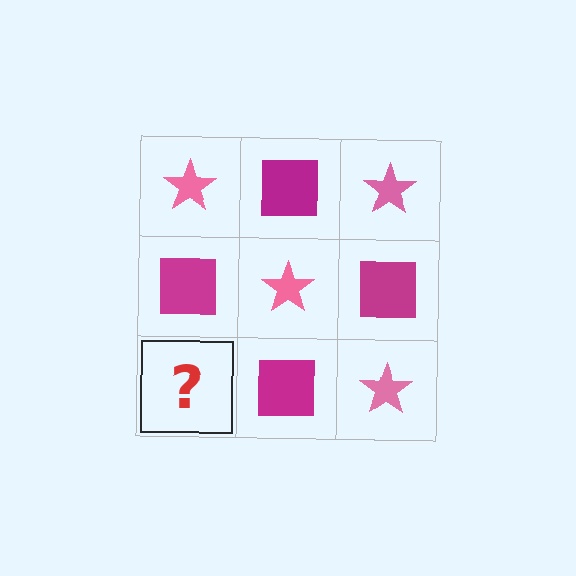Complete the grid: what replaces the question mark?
The question mark should be replaced with a pink star.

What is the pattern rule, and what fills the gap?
The rule is that it alternates pink star and magenta square in a checkerboard pattern. The gap should be filled with a pink star.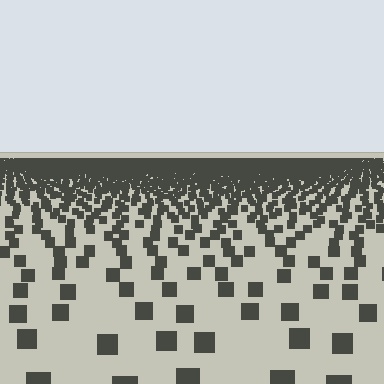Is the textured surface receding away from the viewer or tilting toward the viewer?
The surface is receding away from the viewer. Texture elements get smaller and denser toward the top.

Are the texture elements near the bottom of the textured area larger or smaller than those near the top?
Larger. Near the bottom, elements are closer to the viewer and appear at a bigger on-screen size.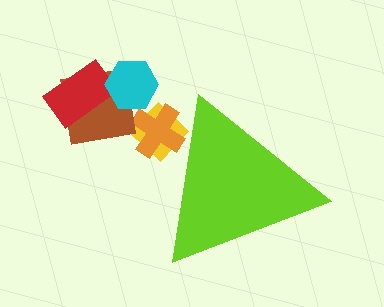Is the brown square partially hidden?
No, the brown square is fully visible.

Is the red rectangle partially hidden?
No, the red rectangle is fully visible.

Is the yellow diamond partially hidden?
Yes, the yellow diamond is partially hidden behind the lime triangle.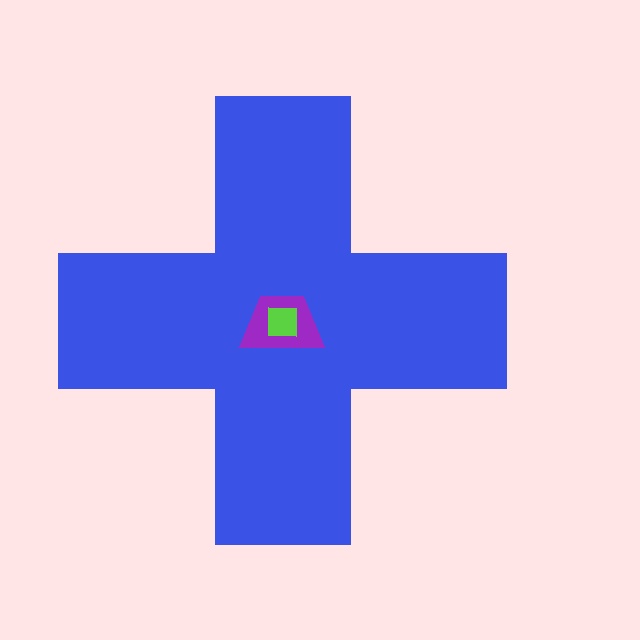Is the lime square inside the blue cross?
Yes.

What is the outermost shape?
The blue cross.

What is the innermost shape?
The lime square.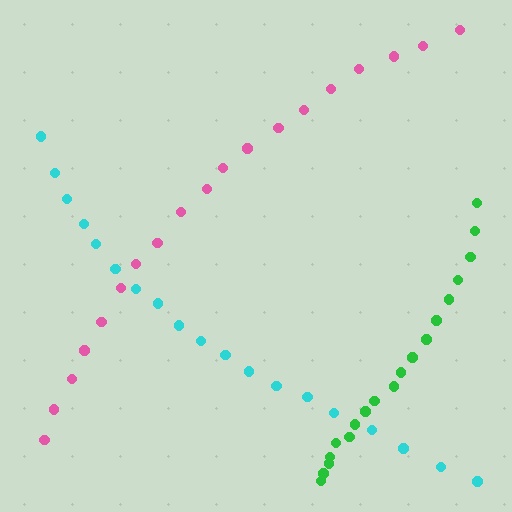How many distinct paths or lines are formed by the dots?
There are 3 distinct paths.